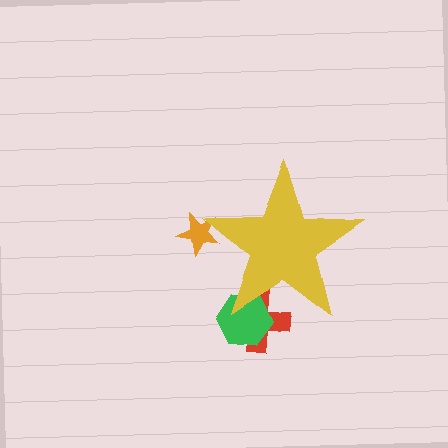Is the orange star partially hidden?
Yes, the orange star is partially hidden behind the yellow star.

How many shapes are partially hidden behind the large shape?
3 shapes are partially hidden.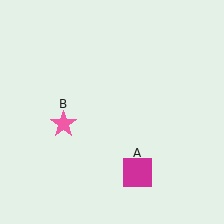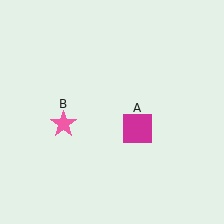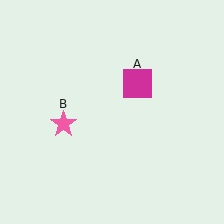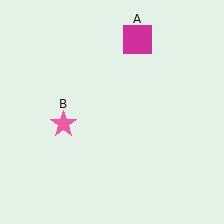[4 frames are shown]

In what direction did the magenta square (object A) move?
The magenta square (object A) moved up.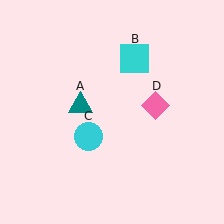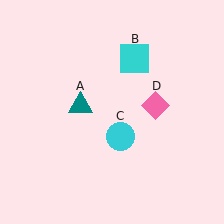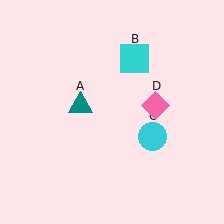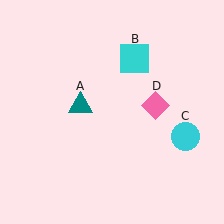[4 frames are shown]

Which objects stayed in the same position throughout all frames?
Teal triangle (object A) and cyan square (object B) and pink diamond (object D) remained stationary.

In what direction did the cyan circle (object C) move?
The cyan circle (object C) moved right.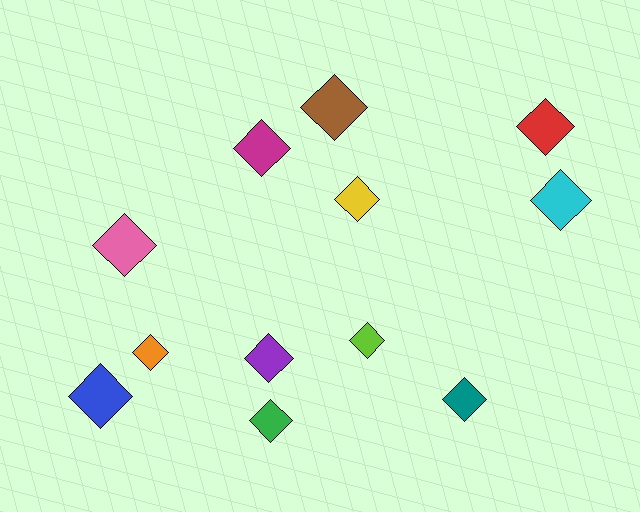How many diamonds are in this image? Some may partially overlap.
There are 12 diamonds.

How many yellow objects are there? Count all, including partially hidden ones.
There is 1 yellow object.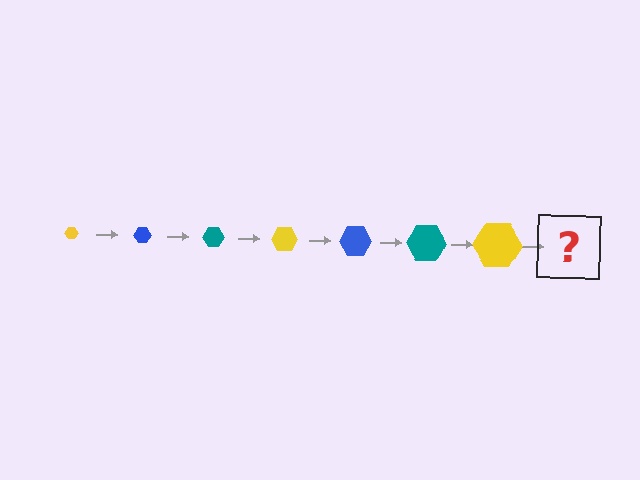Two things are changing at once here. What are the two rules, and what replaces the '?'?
The two rules are that the hexagon grows larger each step and the color cycles through yellow, blue, and teal. The '?' should be a blue hexagon, larger than the previous one.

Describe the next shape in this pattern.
It should be a blue hexagon, larger than the previous one.